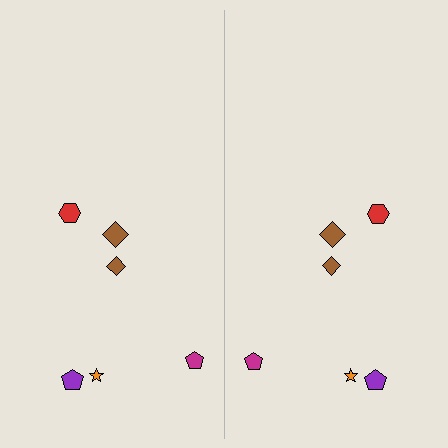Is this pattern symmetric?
Yes, this pattern has bilateral (reflection) symmetry.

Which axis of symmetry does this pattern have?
The pattern has a vertical axis of symmetry running through the center of the image.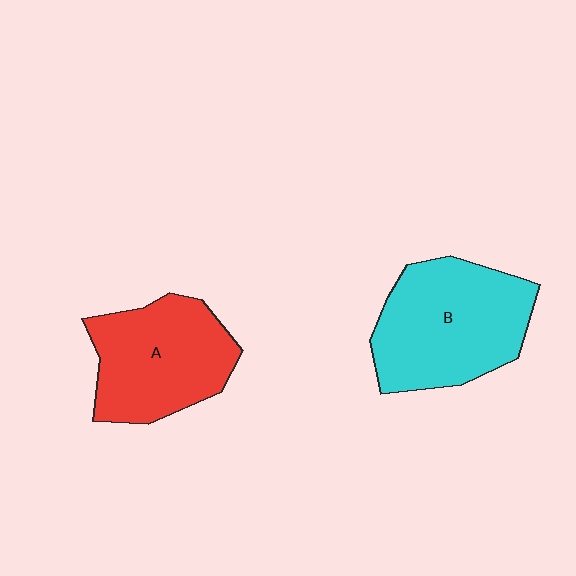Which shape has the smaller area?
Shape A (red).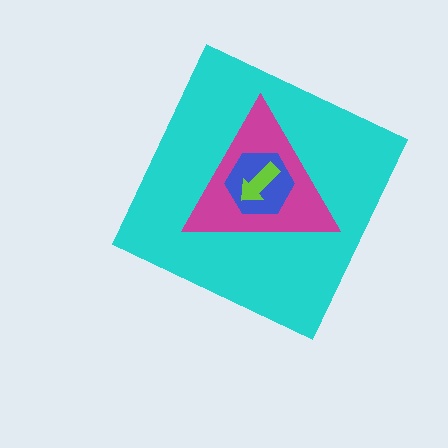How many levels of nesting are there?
4.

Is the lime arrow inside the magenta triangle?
Yes.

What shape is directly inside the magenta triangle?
The blue hexagon.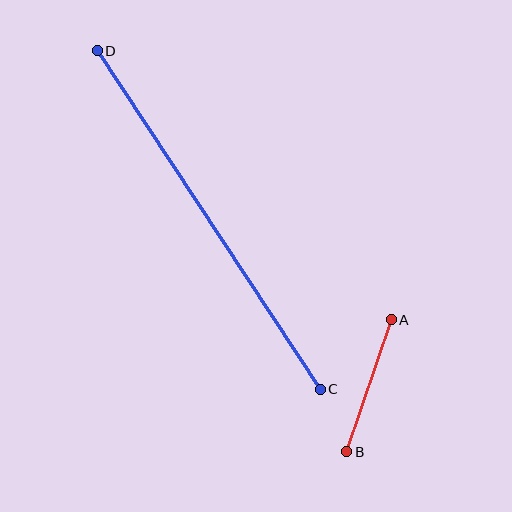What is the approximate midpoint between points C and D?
The midpoint is at approximately (209, 220) pixels.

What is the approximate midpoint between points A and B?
The midpoint is at approximately (369, 386) pixels.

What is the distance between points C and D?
The distance is approximately 405 pixels.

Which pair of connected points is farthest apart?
Points C and D are farthest apart.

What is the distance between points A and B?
The distance is approximately 139 pixels.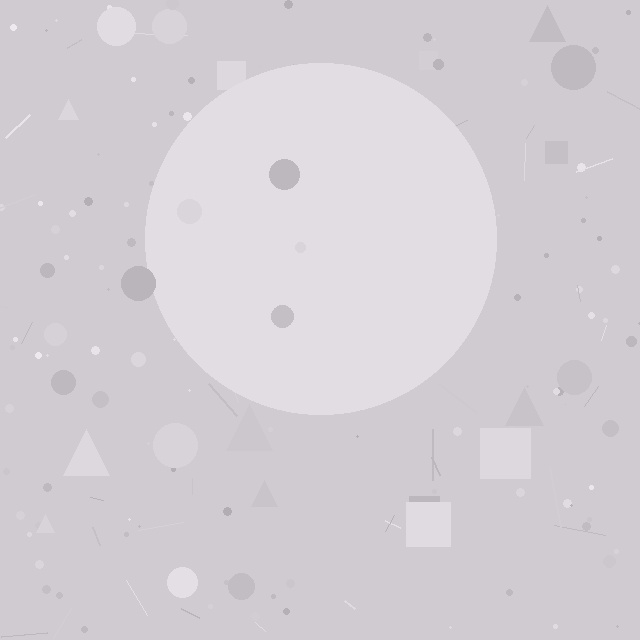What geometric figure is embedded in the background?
A circle is embedded in the background.